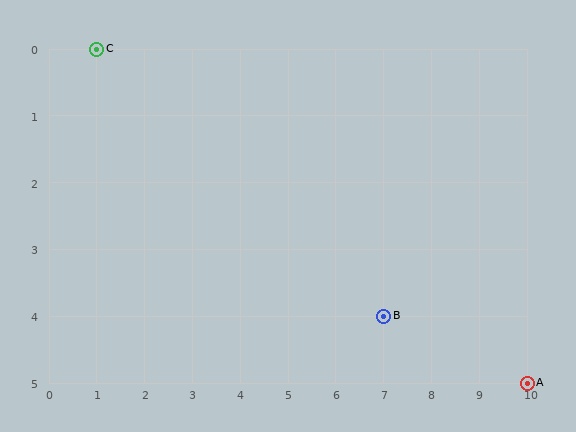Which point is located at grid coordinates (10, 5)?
Point A is at (10, 5).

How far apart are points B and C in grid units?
Points B and C are 6 columns and 4 rows apart (about 7.2 grid units diagonally).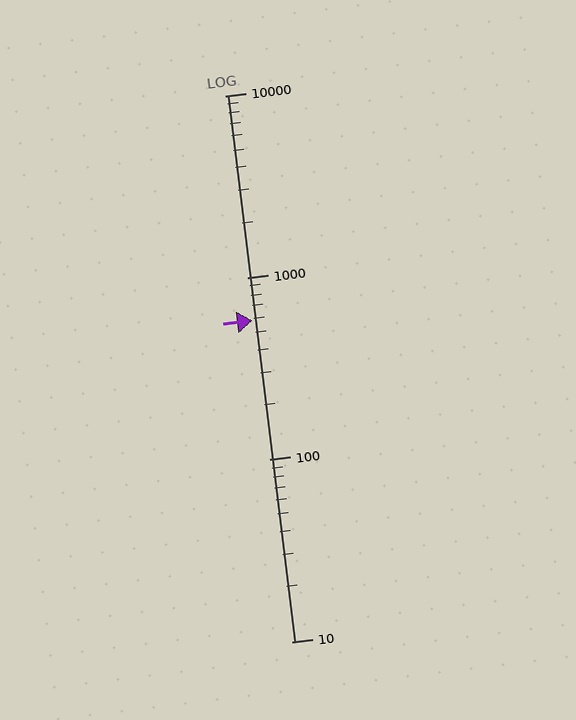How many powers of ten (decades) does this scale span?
The scale spans 3 decades, from 10 to 10000.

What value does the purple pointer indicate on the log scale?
The pointer indicates approximately 580.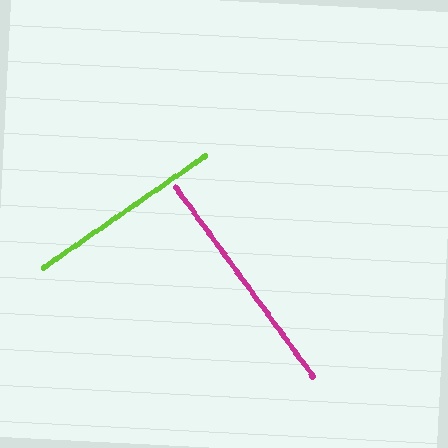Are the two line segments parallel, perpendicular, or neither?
Perpendicular — they meet at approximately 88°.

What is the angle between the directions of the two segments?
Approximately 88 degrees.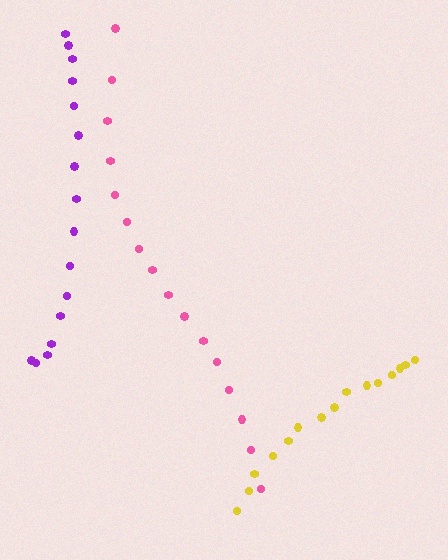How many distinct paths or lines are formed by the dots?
There are 3 distinct paths.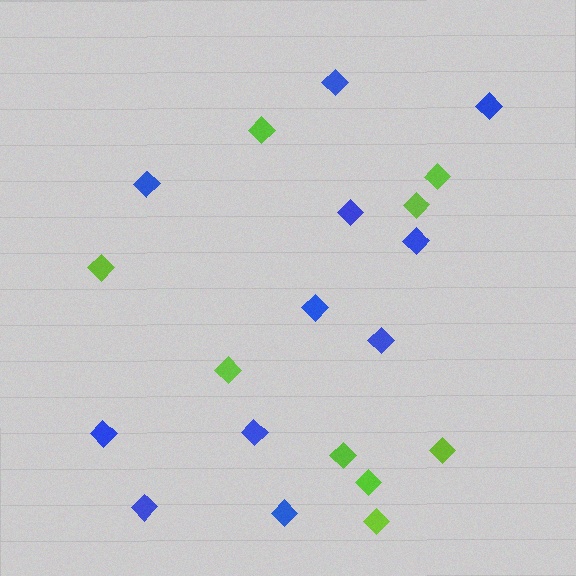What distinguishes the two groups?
There are 2 groups: one group of blue diamonds (11) and one group of lime diamonds (9).